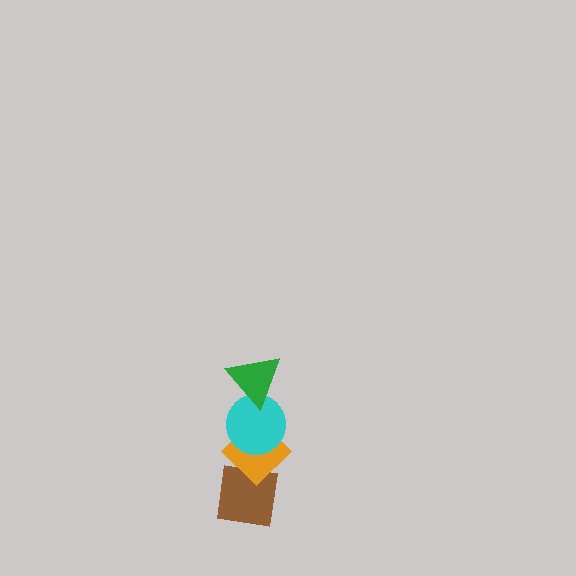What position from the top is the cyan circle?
The cyan circle is 2nd from the top.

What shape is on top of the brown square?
The orange diamond is on top of the brown square.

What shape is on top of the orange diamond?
The cyan circle is on top of the orange diamond.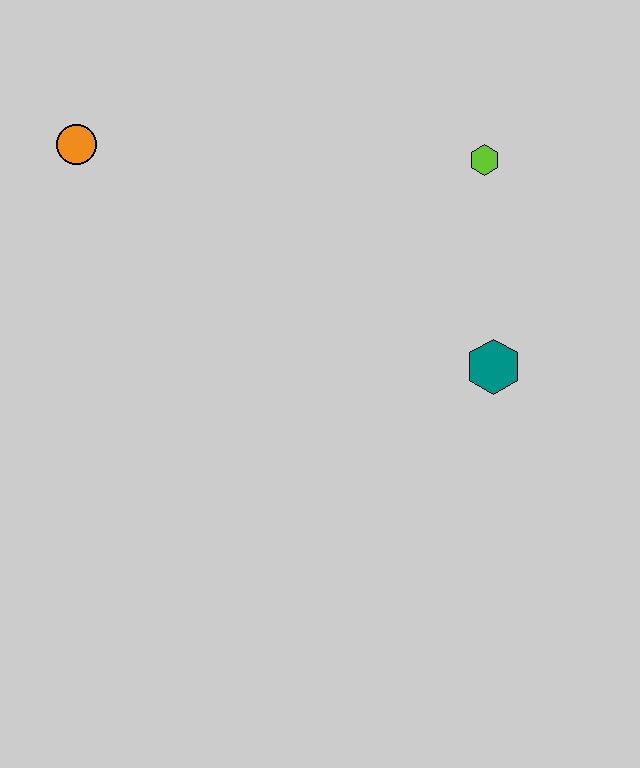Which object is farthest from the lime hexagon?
The orange circle is farthest from the lime hexagon.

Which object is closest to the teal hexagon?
The lime hexagon is closest to the teal hexagon.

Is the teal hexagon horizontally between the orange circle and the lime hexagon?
No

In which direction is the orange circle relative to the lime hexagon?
The orange circle is to the left of the lime hexagon.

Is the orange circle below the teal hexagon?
No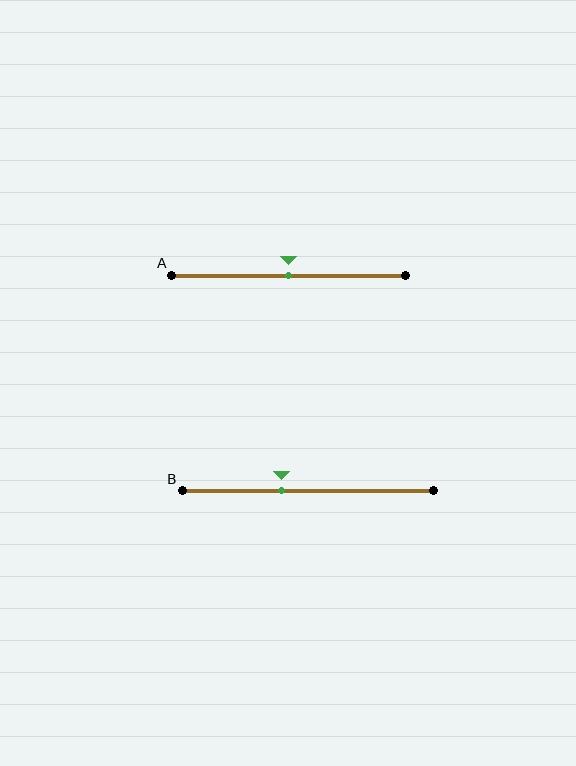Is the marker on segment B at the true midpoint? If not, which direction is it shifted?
No, the marker on segment B is shifted to the left by about 10% of the segment length.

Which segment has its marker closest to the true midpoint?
Segment A has its marker closest to the true midpoint.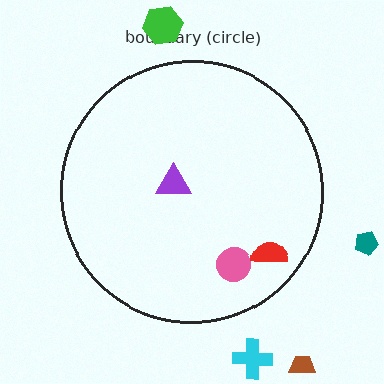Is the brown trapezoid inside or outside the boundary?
Outside.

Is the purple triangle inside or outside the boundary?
Inside.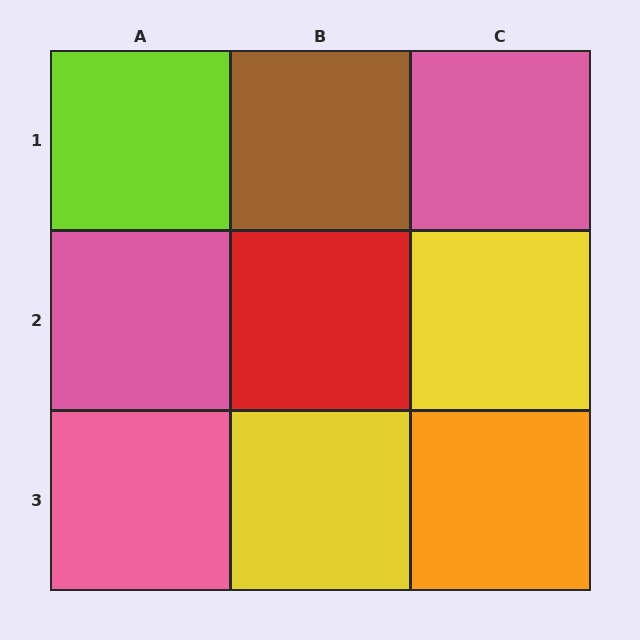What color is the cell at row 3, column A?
Pink.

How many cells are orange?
1 cell is orange.